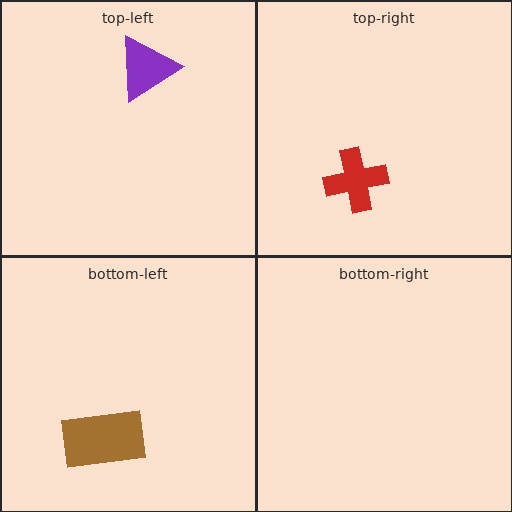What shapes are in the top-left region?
The purple triangle.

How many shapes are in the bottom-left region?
1.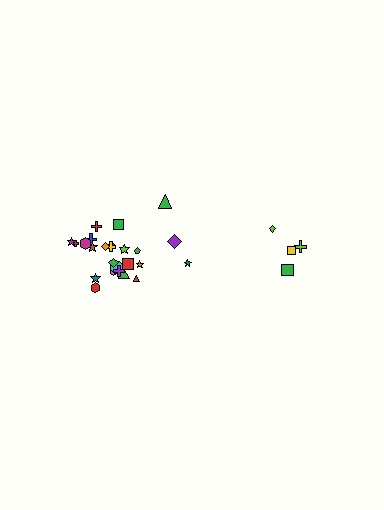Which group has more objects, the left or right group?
The left group.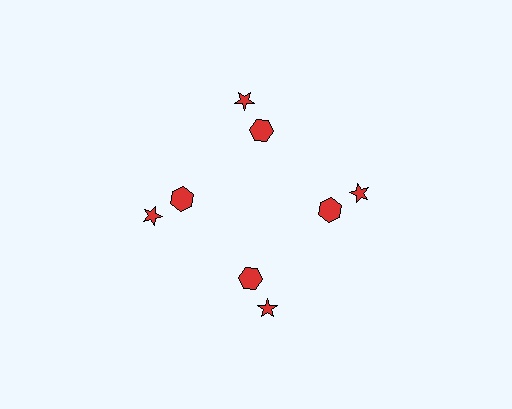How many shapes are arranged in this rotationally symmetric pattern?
There are 8 shapes, arranged in 4 groups of 2.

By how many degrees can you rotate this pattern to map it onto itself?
The pattern maps onto itself every 90 degrees of rotation.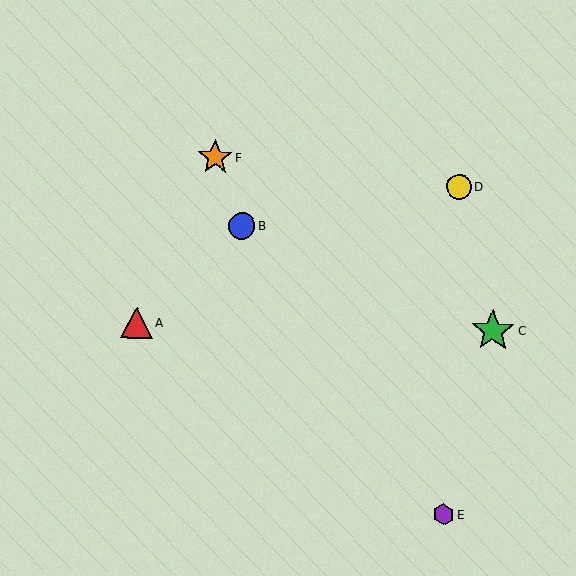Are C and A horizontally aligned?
Yes, both are at y≈331.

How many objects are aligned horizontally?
2 objects (A, C) are aligned horizontally.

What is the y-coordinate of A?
Object A is at y≈323.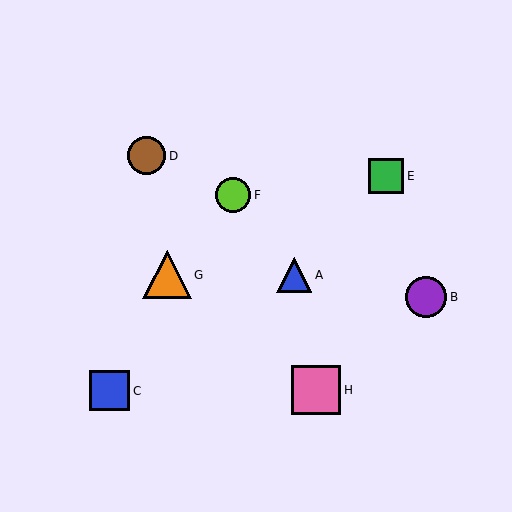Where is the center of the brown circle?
The center of the brown circle is at (146, 156).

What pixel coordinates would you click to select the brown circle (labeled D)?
Click at (146, 156) to select the brown circle D.